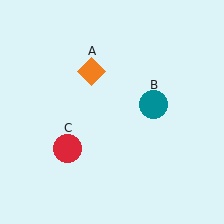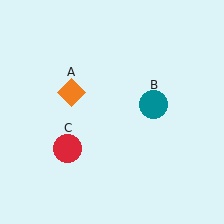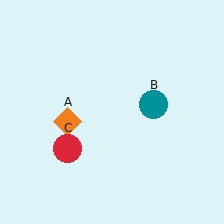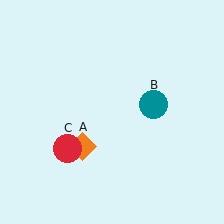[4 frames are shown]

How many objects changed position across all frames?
1 object changed position: orange diamond (object A).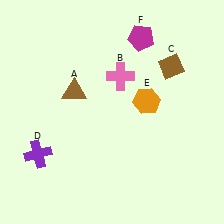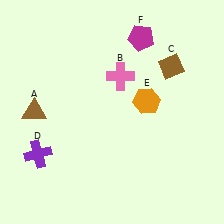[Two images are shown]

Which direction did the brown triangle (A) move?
The brown triangle (A) moved left.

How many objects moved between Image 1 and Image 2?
1 object moved between the two images.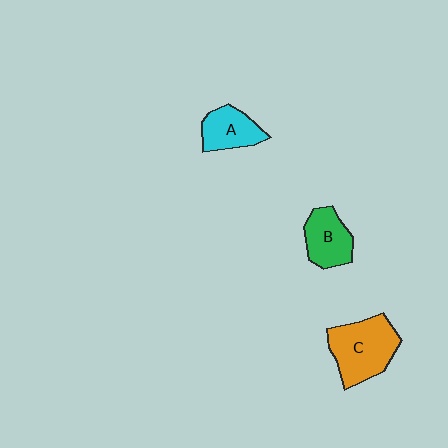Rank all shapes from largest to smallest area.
From largest to smallest: C (orange), B (green), A (cyan).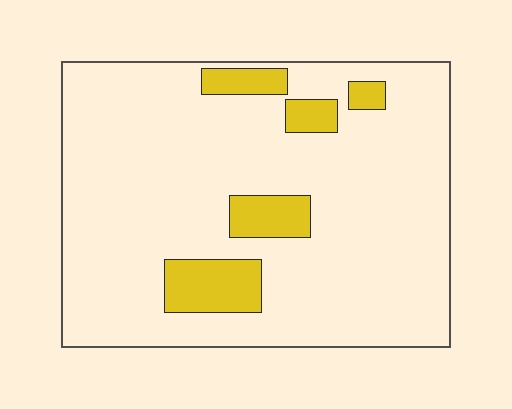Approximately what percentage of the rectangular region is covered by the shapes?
Approximately 15%.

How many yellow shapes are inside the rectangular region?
5.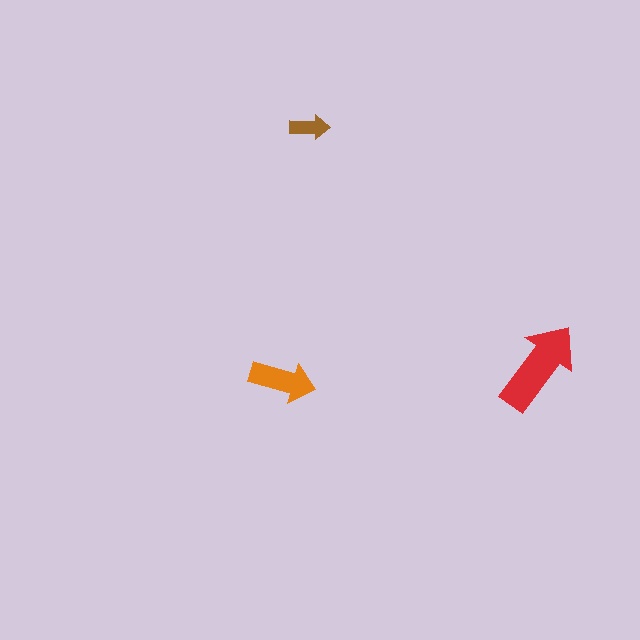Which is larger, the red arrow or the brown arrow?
The red one.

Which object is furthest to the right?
The red arrow is rightmost.